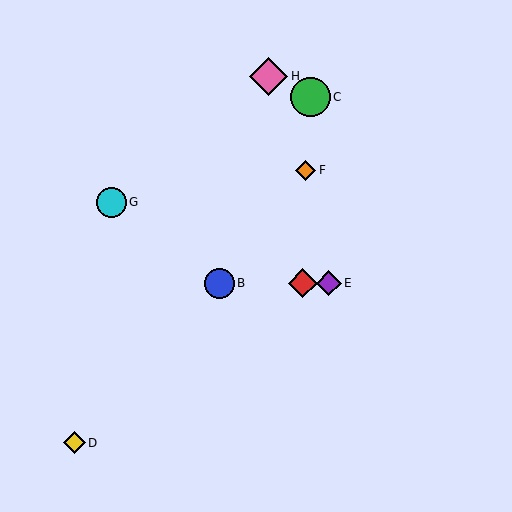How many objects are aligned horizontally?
3 objects (A, B, E) are aligned horizontally.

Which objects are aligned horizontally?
Objects A, B, E are aligned horizontally.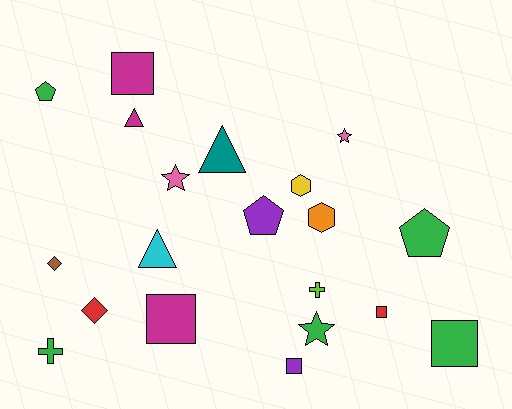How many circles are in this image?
There are no circles.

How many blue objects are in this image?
There are no blue objects.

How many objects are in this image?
There are 20 objects.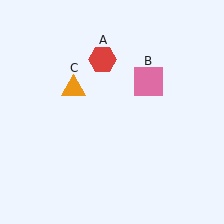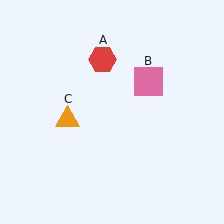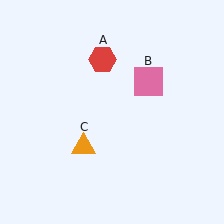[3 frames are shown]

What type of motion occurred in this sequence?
The orange triangle (object C) rotated counterclockwise around the center of the scene.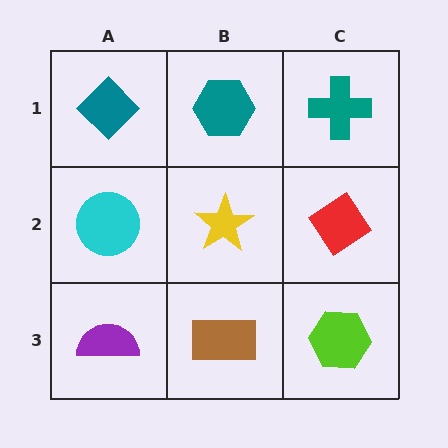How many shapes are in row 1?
3 shapes.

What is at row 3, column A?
A purple semicircle.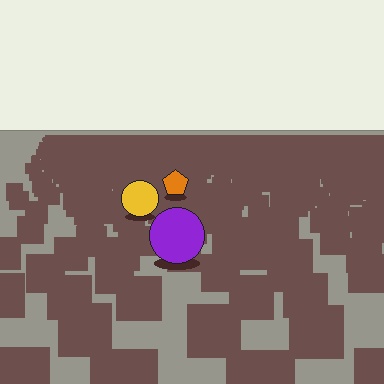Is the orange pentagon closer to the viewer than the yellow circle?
No. The yellow circle is closer — you can tell from the texture gradient: the ground texture is coarser near it.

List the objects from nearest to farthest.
From nearest to farthest: the purple circle, the yellow circle, the orange pentagon.